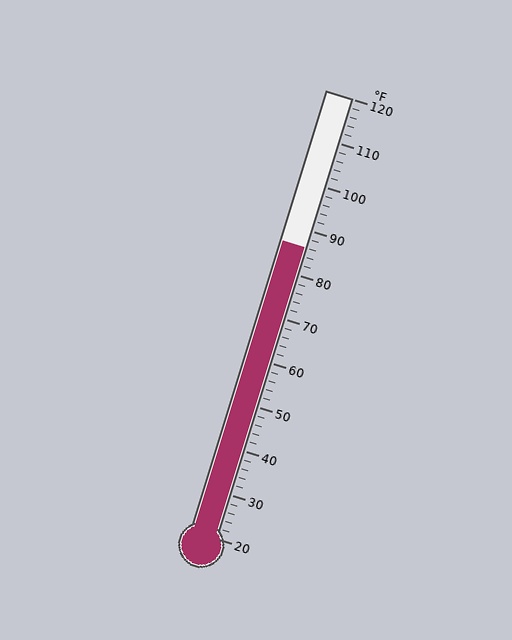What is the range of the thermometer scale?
The thermometer scale ranges from 20°F to 120°F.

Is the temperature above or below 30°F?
The temperature is above 30°F.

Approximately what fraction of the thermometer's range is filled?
The thermometer is filled to approximately 65% of its range.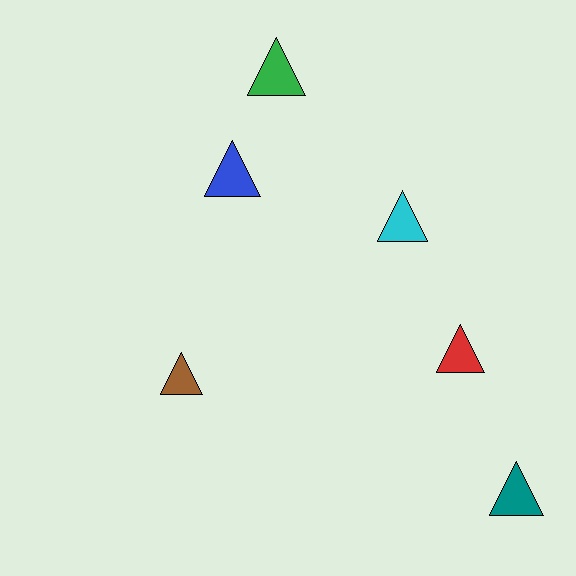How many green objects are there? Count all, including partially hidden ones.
There is 1 green object.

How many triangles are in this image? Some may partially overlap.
There are 6 triangles.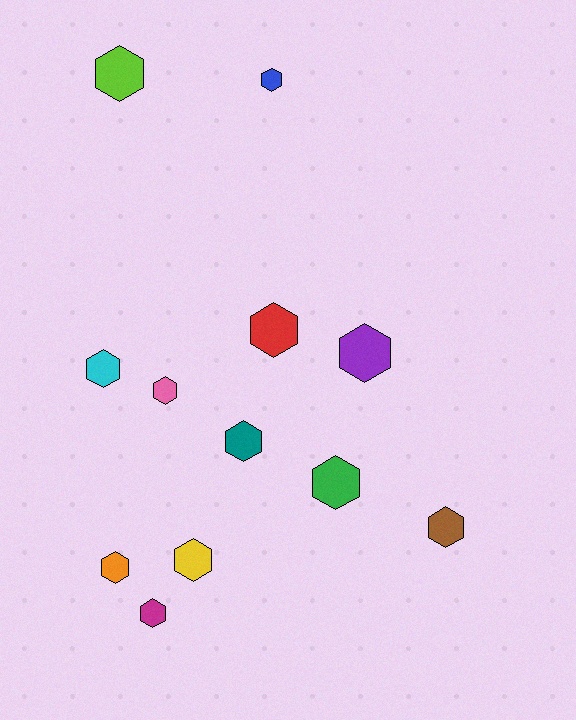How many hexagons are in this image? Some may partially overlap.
There are 12 hexagons.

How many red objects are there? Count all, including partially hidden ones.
There is 1 red object.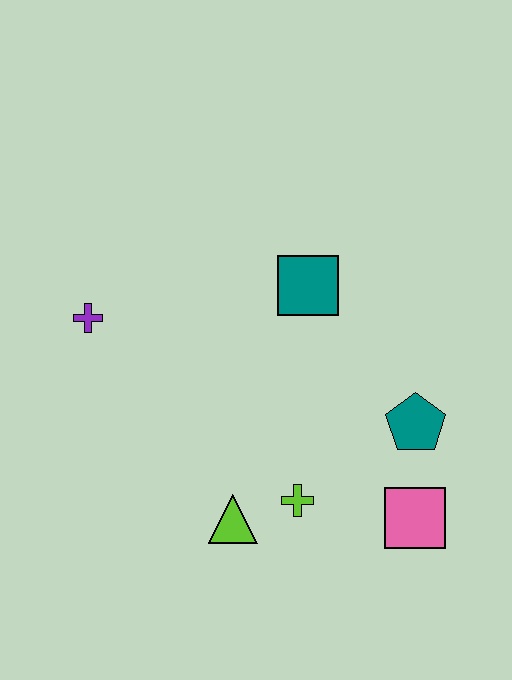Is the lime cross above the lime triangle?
Yes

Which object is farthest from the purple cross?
The pink square is farthest from the purple cross.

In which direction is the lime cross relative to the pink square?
The lime cross is to the left of the pink square.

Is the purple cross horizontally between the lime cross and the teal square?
No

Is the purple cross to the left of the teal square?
Yes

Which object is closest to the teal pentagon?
The pink square is closest to the teal pentagon.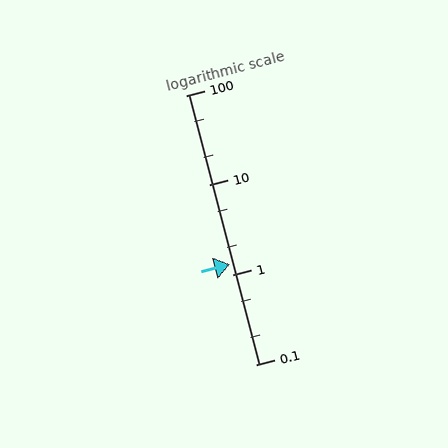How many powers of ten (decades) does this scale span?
The scale spans 3 decades, from 0.1 to 100.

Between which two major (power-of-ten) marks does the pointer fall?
The pointer is between 1 and 10.